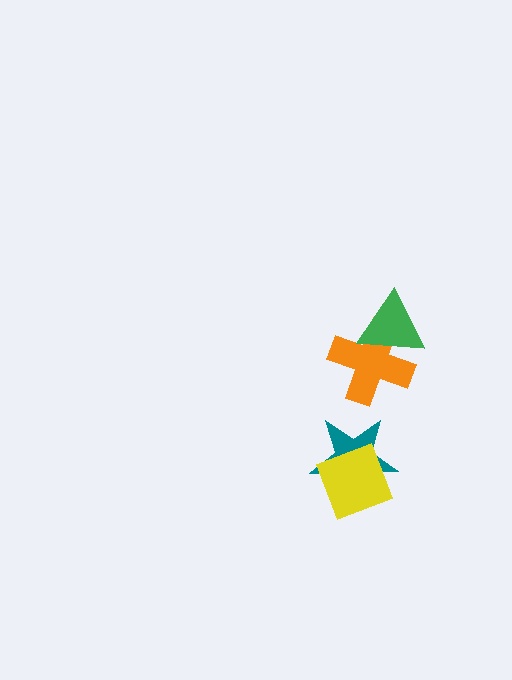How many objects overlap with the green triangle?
1 object overlaps with the green triangle.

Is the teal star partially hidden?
Yes, it is partially covered by another shape.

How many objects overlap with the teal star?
1 object overlaps with the teal star.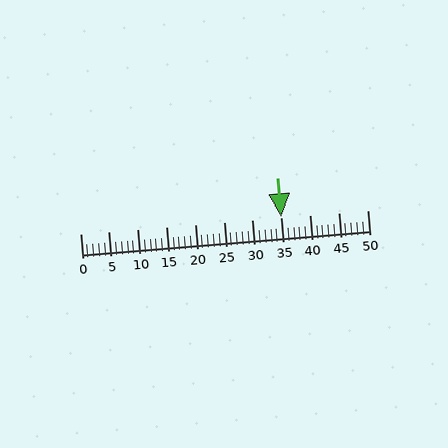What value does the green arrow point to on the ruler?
The green arrow points to approximately 35.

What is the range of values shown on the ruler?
The ruler shows values from 0 to 50.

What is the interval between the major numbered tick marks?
The major tick marks are spaced 5 units apart.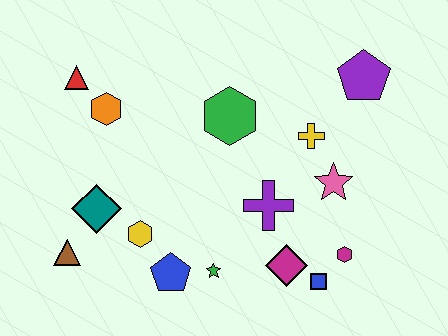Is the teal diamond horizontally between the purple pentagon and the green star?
No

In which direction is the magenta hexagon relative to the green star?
The magenta hexagon is to the right of the green star.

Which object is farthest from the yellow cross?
The brown triangle is farthest from the yellow cross.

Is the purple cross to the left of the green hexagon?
No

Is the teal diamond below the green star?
No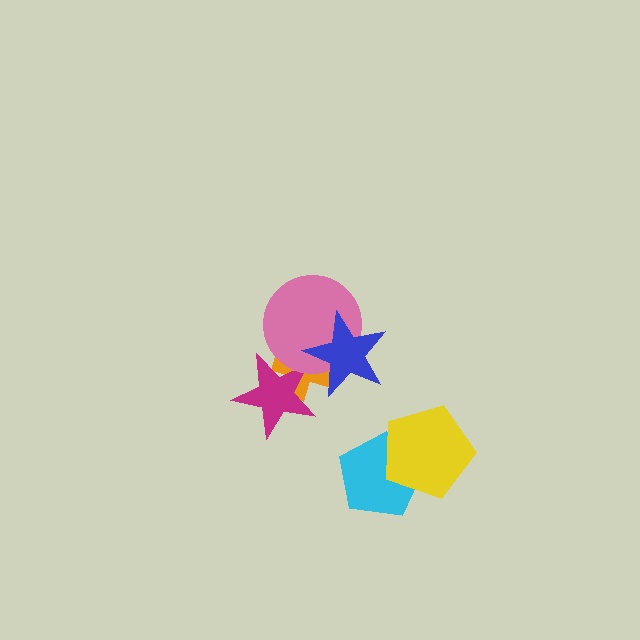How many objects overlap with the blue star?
3 objects overlap with the blue star.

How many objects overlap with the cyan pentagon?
1 object overlaps with the cyan pentagon.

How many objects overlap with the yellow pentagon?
1 object overlaps with the yellow pentagon.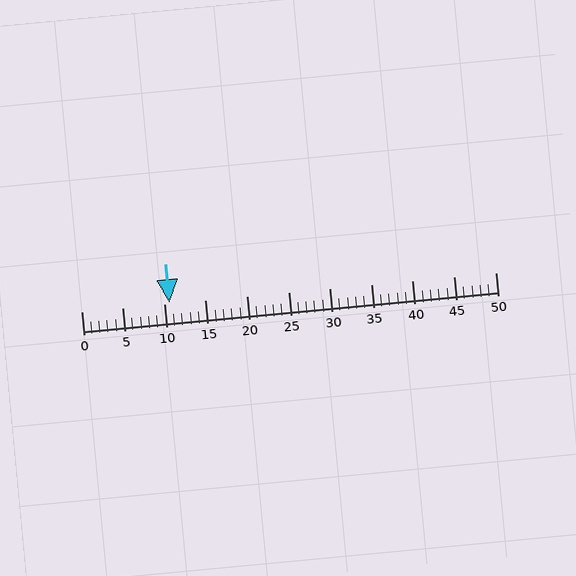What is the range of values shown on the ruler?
The ruler shows values from 0 to 50.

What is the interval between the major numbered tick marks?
The major tick marks are spaced 5 units apart.